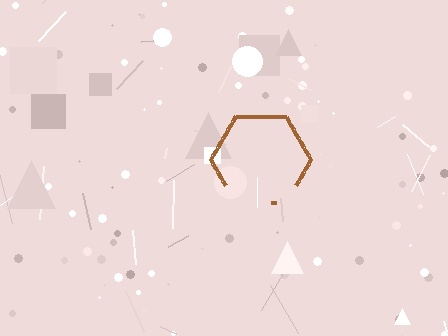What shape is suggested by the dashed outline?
The dashed outline suggests a hexagon.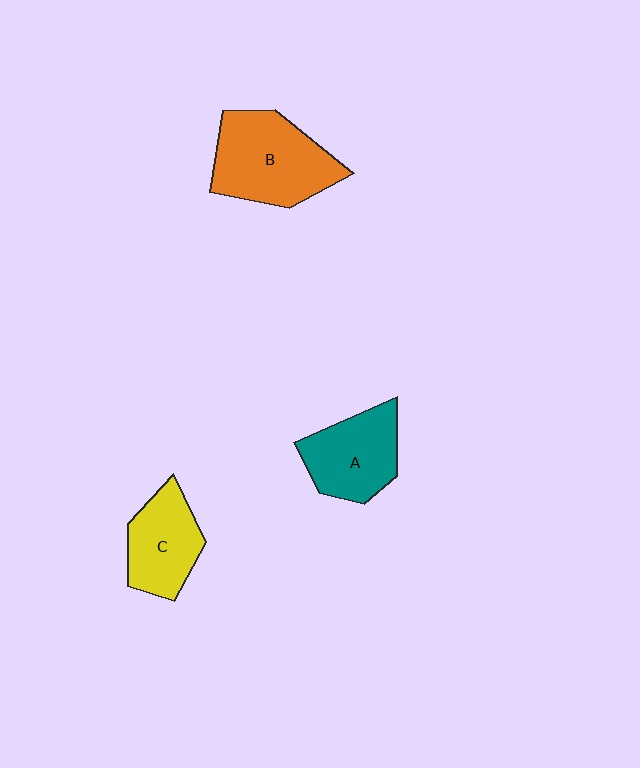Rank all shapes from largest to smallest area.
From largest to smallest: B (orange), A (teal), C (yellow).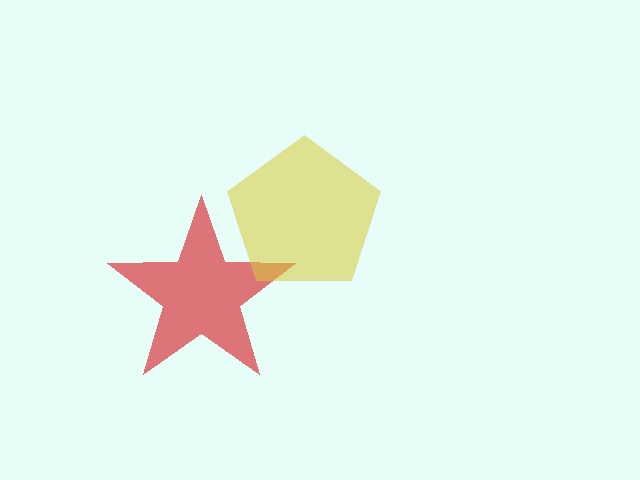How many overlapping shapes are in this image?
There are 2 overlapping shapes in the image.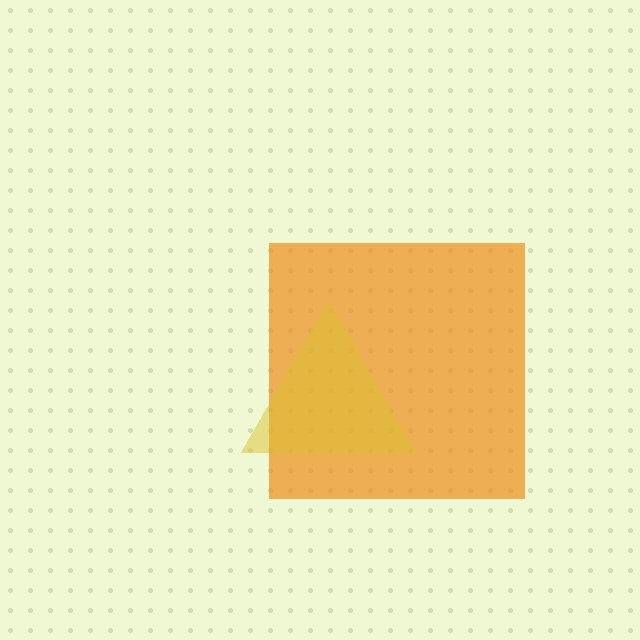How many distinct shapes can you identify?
There are 2 distinct shapes: an orange square, a yellow triangle.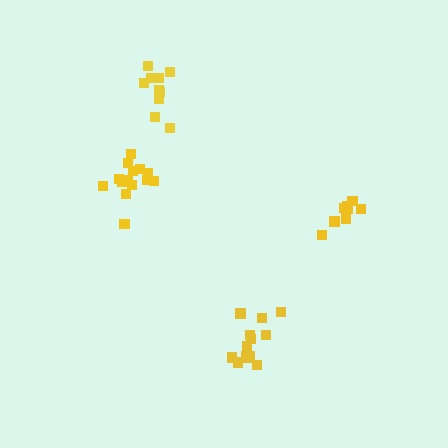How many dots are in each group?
Group 1: 14 dots, Group 2: 11 dots, Group 3: 9 dots, Group 4: 15 dots (49 total).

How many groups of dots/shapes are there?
There are 4 groups.